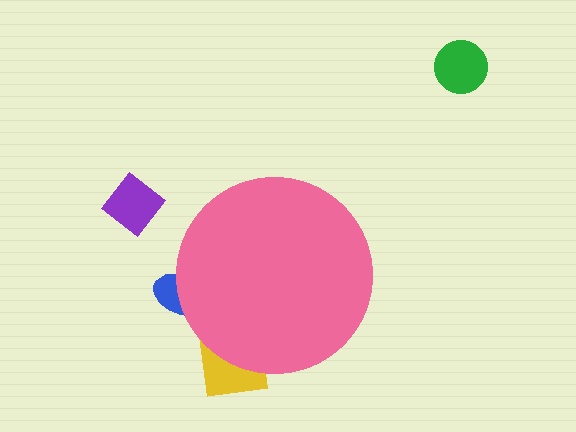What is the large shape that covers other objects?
A pink circle.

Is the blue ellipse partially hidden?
Yes, the blue ellipse is partially hidden behind the pink circle.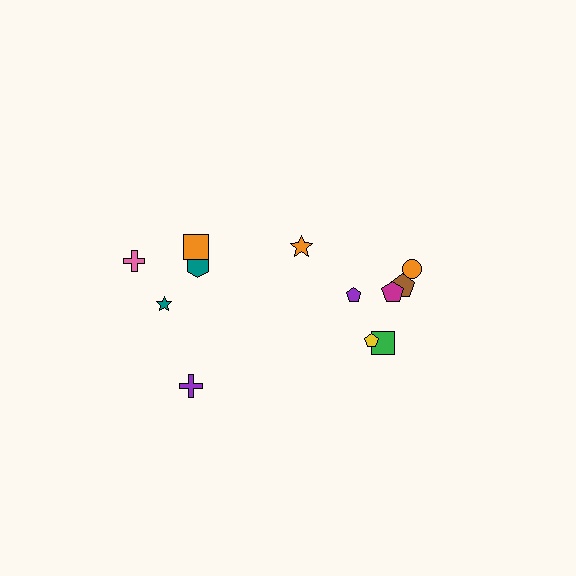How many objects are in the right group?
There are 7 objects.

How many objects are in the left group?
There are 5 objects.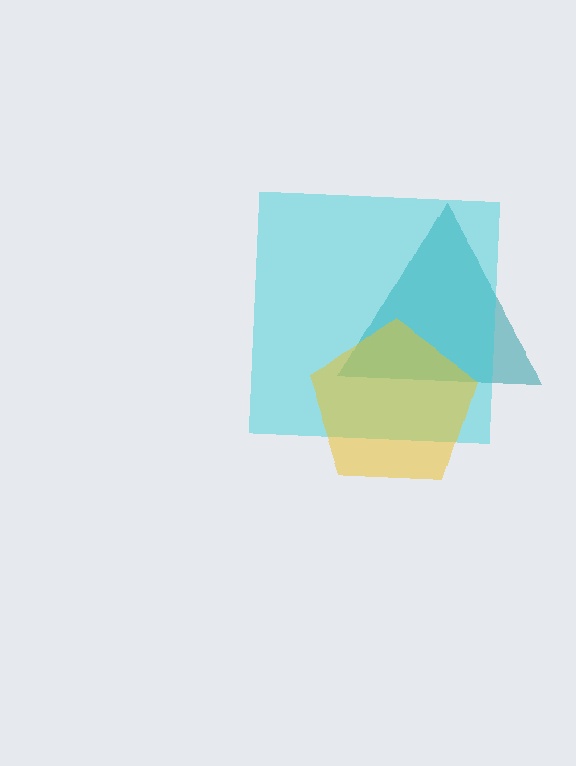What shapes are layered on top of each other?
The layered shapes are: a teal triangle, a cyan square, a yellow pentagon.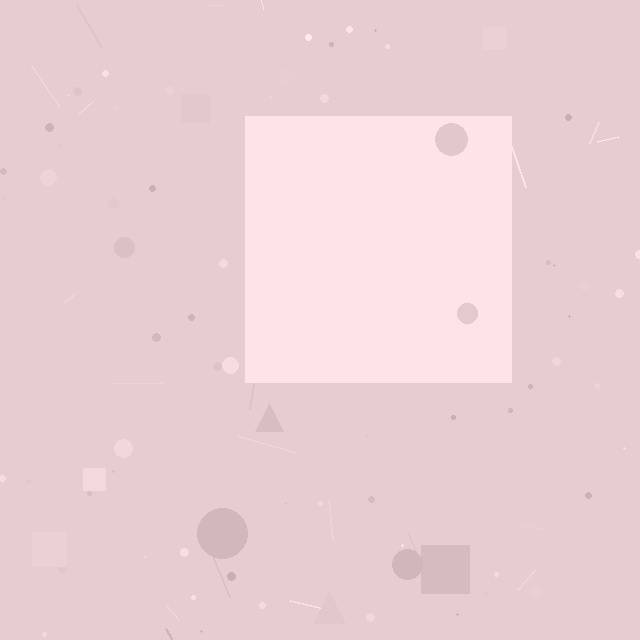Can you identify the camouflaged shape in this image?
The camouflaged shape is a square.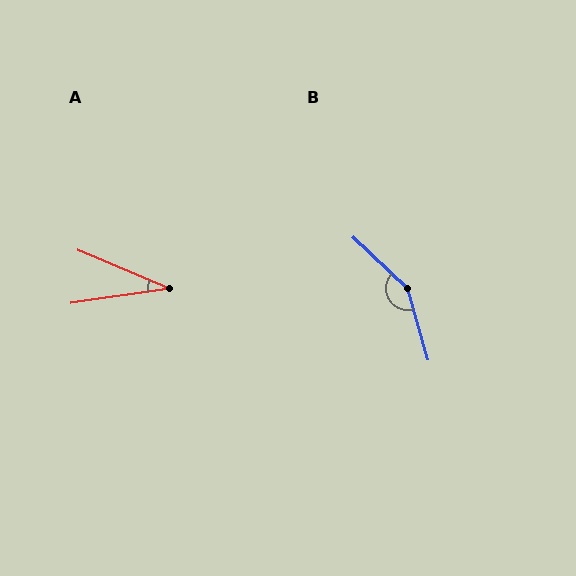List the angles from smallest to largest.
A (31°), B (149°).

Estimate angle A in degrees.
Approximately 31 degrees.